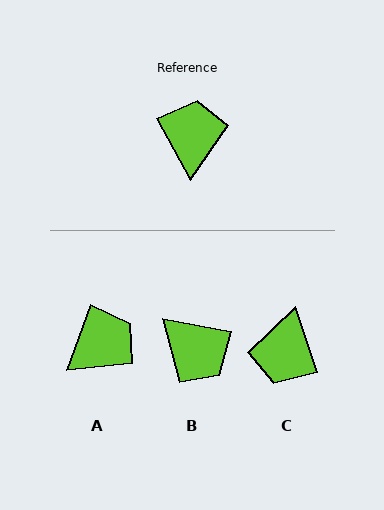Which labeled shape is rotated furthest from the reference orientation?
C, about 169 degrees away.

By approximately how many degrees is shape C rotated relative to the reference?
Approximately 169 degrees counter-clockwise.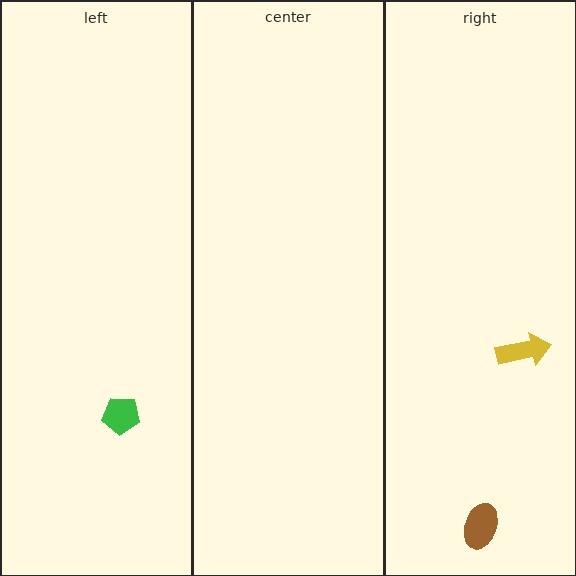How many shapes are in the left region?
1.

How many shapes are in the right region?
2.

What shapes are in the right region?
The yellow arrow, the brown ellipse.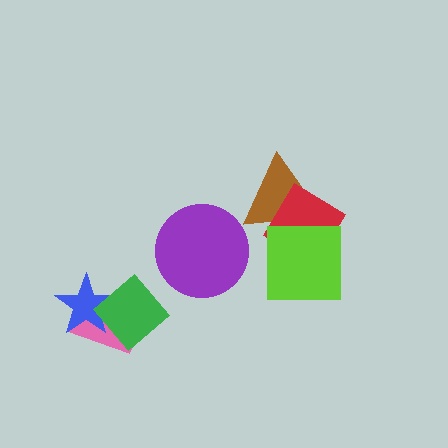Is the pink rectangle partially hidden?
Yes, it is partially covered by another shape.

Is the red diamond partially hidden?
Yes, it is partially covered by another shape.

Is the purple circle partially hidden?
No, no other shape covers it.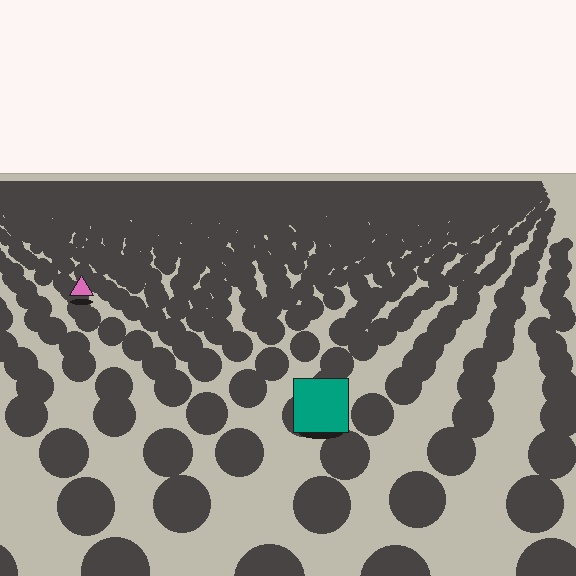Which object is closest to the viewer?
The teal square is closest. The texture marks near it are larger and more spread out.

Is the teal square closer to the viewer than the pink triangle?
Yes. The teal square is closer — you can tell from the texture gradient: the ground texture is coarser near it.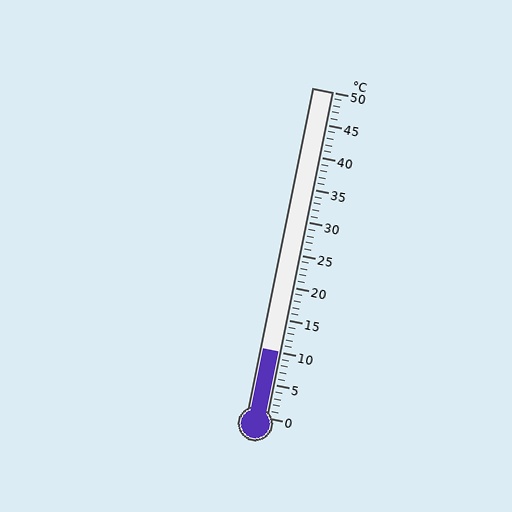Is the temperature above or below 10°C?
The temperature is at 10°C.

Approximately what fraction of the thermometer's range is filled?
The thermometer is filled to approximately 20% of its range.